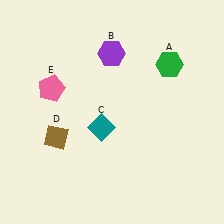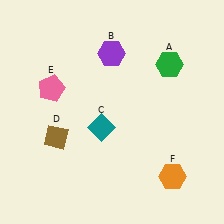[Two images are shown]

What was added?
An orange hexagon (F) was added in Image 2.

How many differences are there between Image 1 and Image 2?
There is 1 difference between the two images.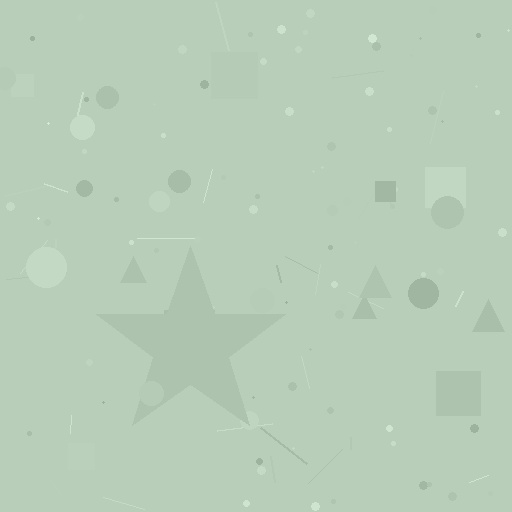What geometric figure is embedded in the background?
A star is embedded in the background.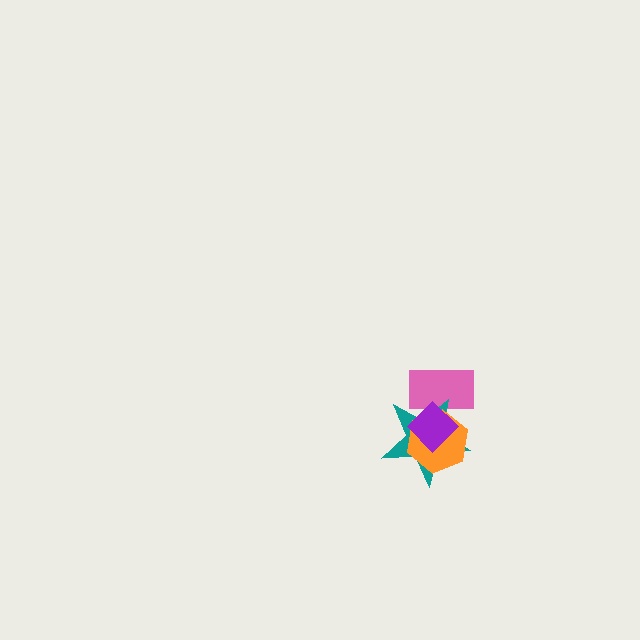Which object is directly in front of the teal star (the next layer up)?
The orange hexagon is directly in front of the teal star.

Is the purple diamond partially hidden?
No, no other shape covers it.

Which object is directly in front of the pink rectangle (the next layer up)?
The teal star is directly in front of the pink rectangle.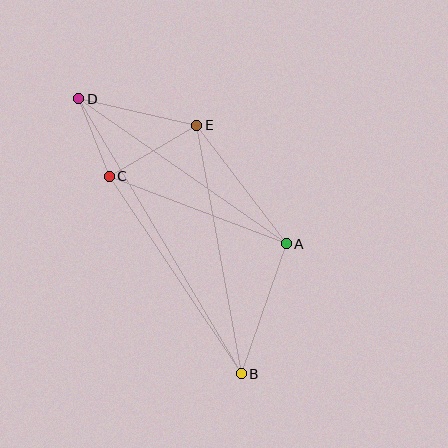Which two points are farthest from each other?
Points B and D are farthest from each other.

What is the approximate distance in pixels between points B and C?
The distance between B and C is approximately 238 pixels.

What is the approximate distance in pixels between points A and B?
The distance between A and B is approximately 138 pixels.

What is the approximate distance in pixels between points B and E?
The distance between B and E is approximately 252 pixels.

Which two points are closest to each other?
Points C and D are closest to each other.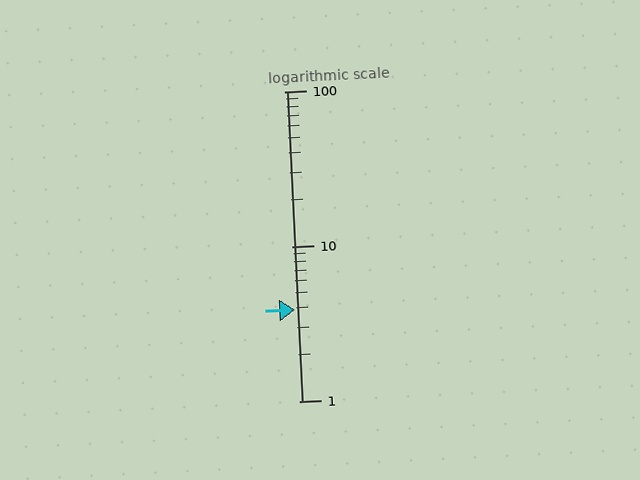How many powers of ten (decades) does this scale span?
The scale spans 2 decades, from 1 to 100.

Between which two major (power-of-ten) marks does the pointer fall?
The pointer is between 1 and 10.